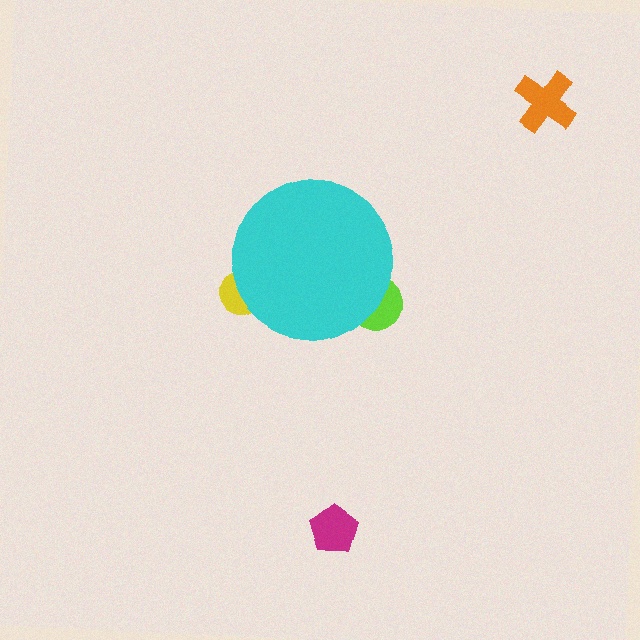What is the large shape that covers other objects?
A cyan circle.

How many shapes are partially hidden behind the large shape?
2 shapes are partially hidden.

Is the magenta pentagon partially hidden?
No, the magenta pentagon is fully visible.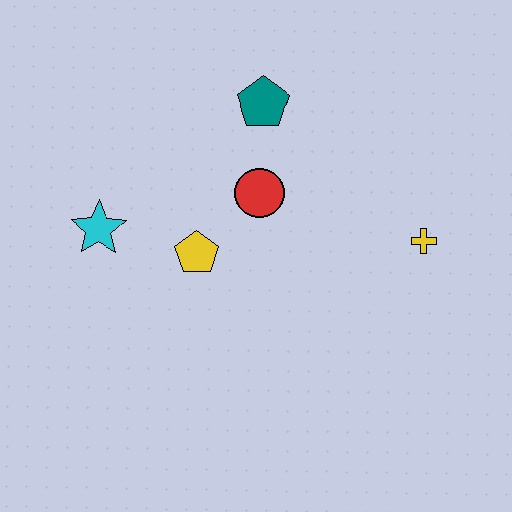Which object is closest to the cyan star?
The yellow pentagon is closest to the cyan star.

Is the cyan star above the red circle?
No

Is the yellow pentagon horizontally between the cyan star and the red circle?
Yes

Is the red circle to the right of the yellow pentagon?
Yes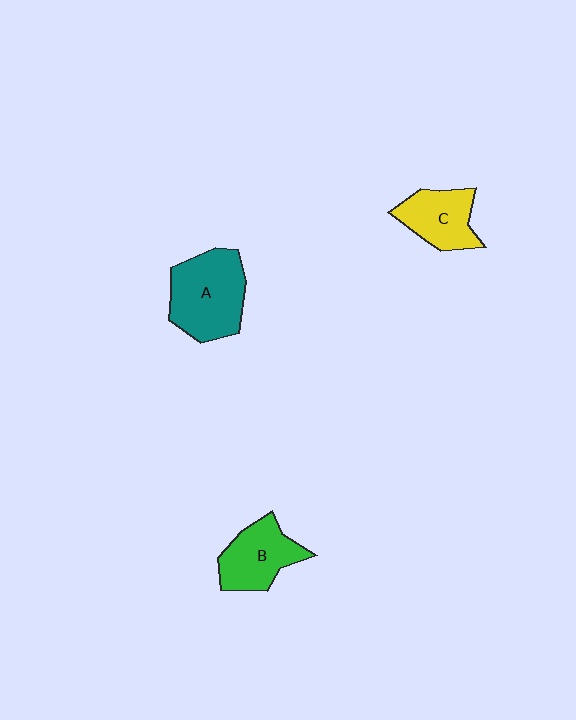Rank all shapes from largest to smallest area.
From largest to smallest: A (teal), B (green), C (yellow).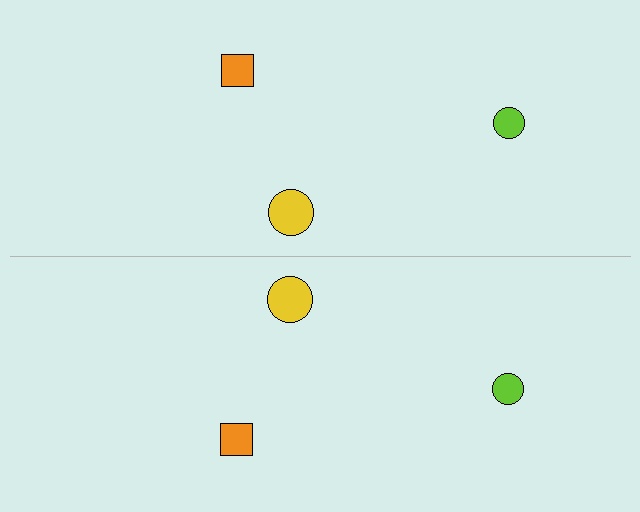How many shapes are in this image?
There are 6 shapes in this image.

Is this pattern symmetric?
Yes, this pattern has bilateral (reflection) symmetry.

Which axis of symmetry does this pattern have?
The pattern has a horizontal axis of symmetry running through the center of the image.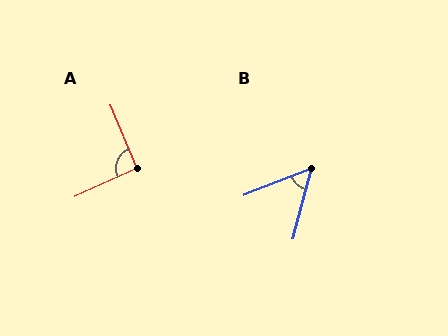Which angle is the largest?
A, at approximately 92 degrees.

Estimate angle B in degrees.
Approximately 53 degrees.